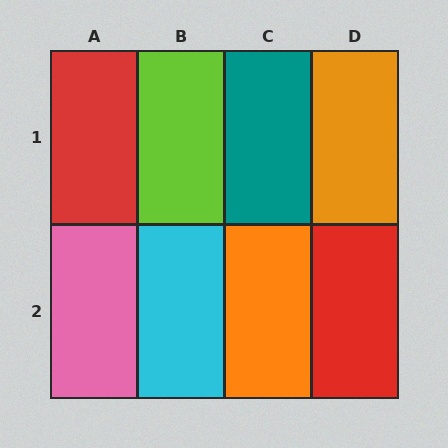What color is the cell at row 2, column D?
Red.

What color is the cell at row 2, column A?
Pink.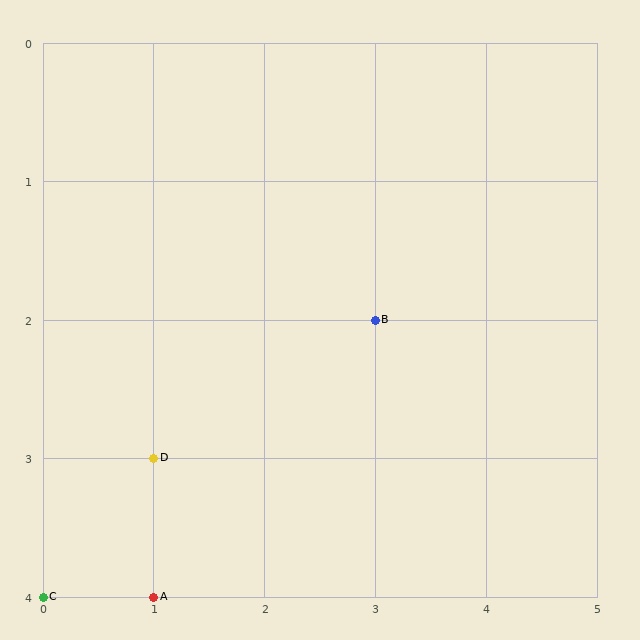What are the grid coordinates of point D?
Point D is at grid coordinates (1, 3).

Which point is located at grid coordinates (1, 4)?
Point A is at (1, 4).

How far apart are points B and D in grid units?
Points B and D are 2 columns and 1 row apart (about 2.2 grid units diagonally).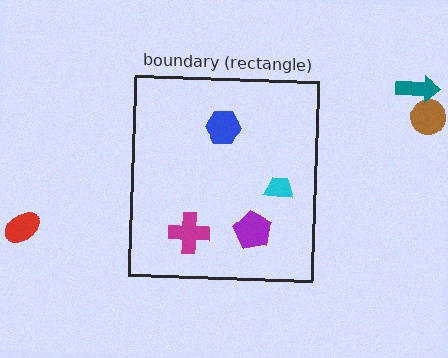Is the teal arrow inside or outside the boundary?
Outside.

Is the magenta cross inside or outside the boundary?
Inside.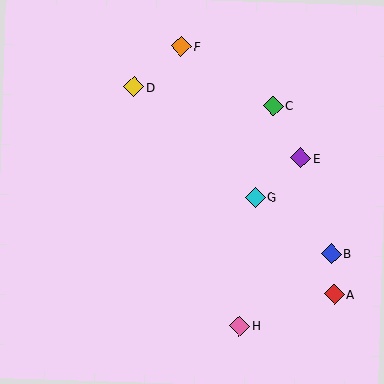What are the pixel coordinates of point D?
Point D is at (134, 87).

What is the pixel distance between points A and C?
The distance between A and C is 198 pixels.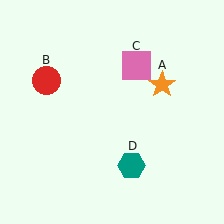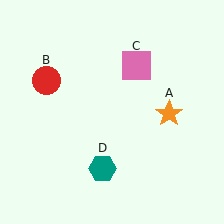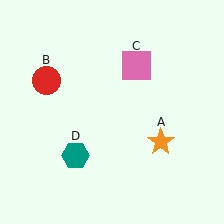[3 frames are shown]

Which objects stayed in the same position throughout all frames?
Red circle (object B) and pink square (object C) remained stationary.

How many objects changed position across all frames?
2 objects changed position: orange star (object A), teal hexagon (object D).